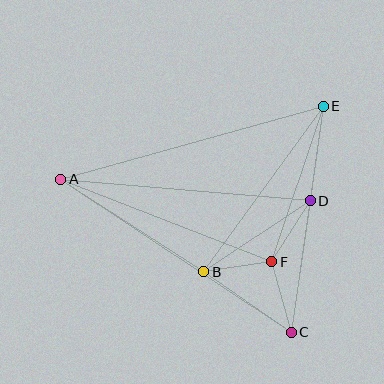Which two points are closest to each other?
Points B and F are closest to each other.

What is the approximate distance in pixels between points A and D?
The distance between A and D is approximately 250 pixels.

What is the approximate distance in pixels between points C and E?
The distance between C and E is approximately 228 pixels.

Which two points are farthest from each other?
Points A and C are farthest from each other.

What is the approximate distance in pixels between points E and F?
The distance between E and F is approximately 164 pixels.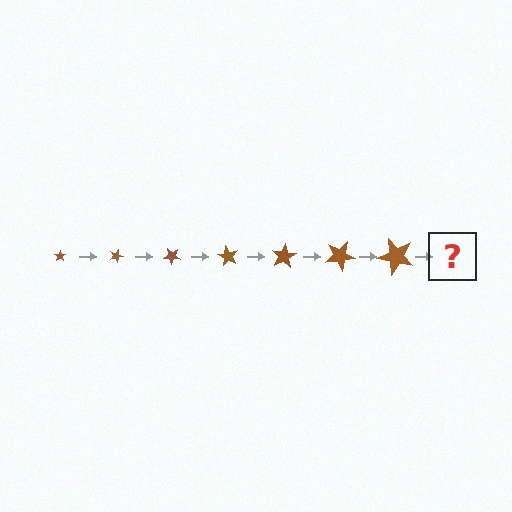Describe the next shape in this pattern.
It should be a star, larger than the previous one and rotated 140 degrees from the start.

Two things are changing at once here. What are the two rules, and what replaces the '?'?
The two rules are that the star grows larger each step and it rotates 20 degrees each step. The '?' should be a star, larger than the previous one and rotated 140 degrees from the start.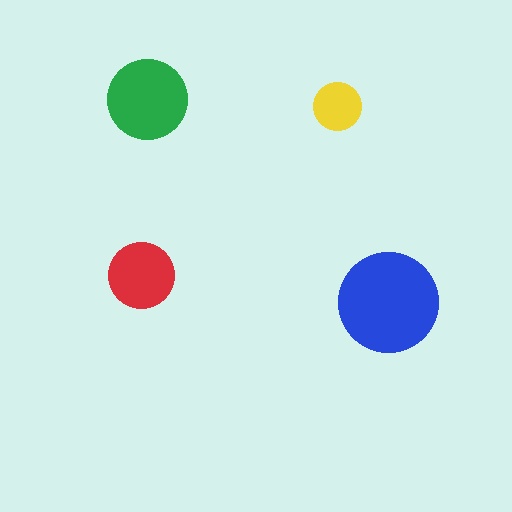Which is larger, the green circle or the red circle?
The green one.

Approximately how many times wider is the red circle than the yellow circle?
About 1.5 times wider.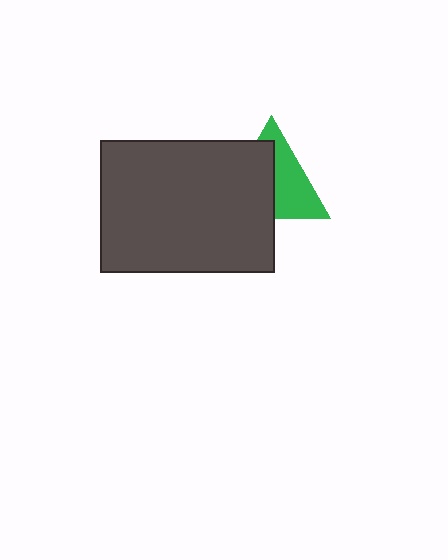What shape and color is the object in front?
The object in front is a dark gray rectangle.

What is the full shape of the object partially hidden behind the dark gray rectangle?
The partially hidden object is a green triangle.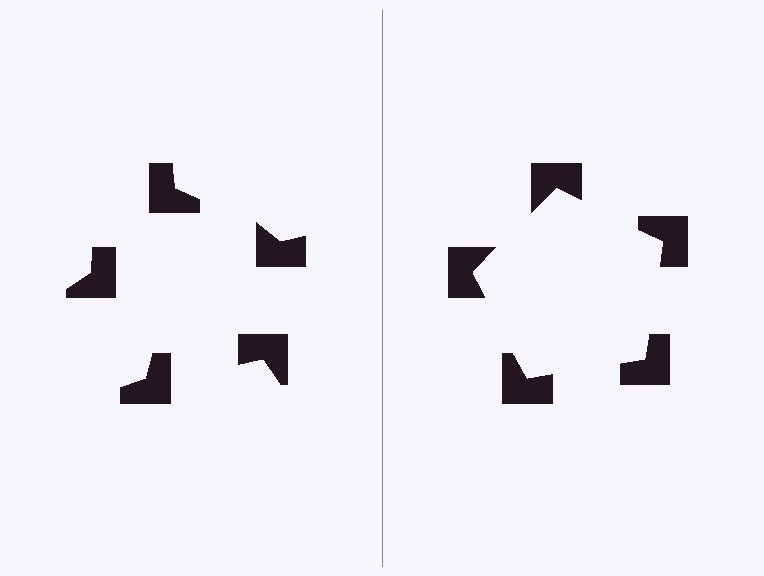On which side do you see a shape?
An illusory pentagon appears on the right side. On the left side the wedge cuts are rotated, so no coherent shape forms.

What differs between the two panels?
The notched squares are positioned identically on both sides; only the wedge orientations differ. On the right they align to a pentagon; on the left they are misaligned.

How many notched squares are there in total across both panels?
10 — 5 on each side.